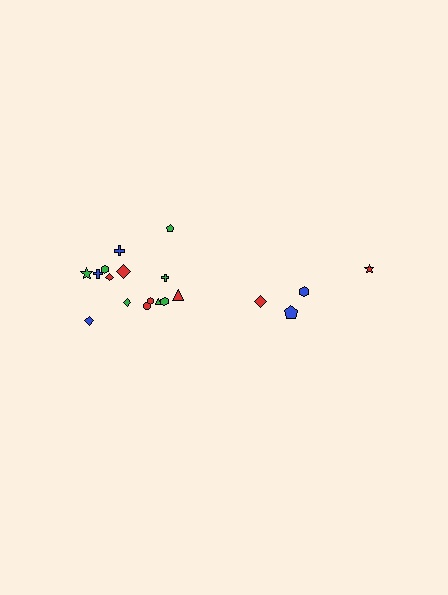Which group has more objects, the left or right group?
The left group.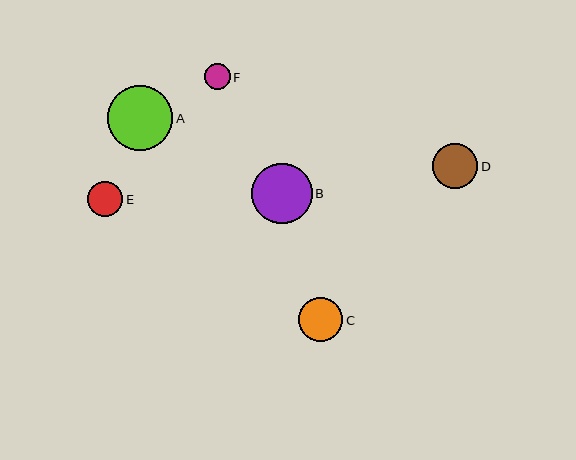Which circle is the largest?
Circle A is the largest with a size of approximately 66 pixels.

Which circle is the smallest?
Circle F is the smallest with a size of approximately 26 pixels.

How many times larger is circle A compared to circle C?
Circle A is approximately 1.5 times the size of circle C.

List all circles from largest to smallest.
From largest to smallest: A, B, D, C, E, F.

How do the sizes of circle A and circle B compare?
Circle A and circle B are approximately the same size.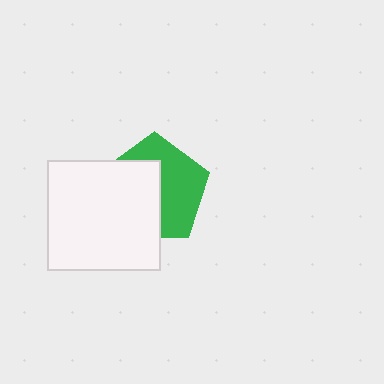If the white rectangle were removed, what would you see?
You would see the complete green pentagon.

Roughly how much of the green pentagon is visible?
About half of it is visible (roughly 49%).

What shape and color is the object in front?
The object in front is a white rectangle.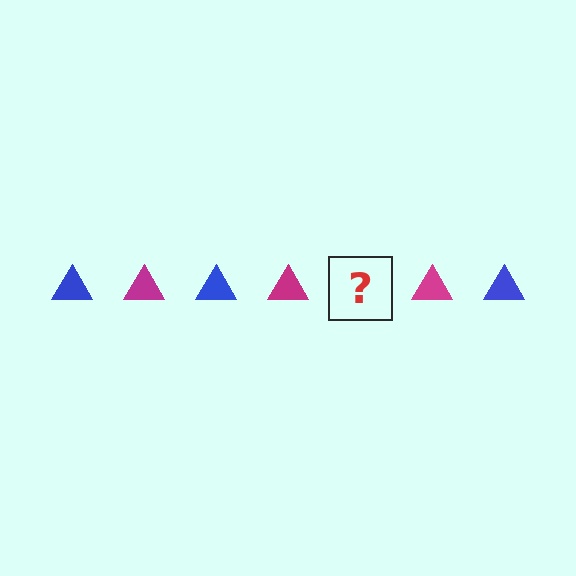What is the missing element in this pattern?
The missing element is a blue triangle.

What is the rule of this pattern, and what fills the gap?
The rule is that the pattern cycles through blue, magenta triangles. The gap should be filled with a blue triangle.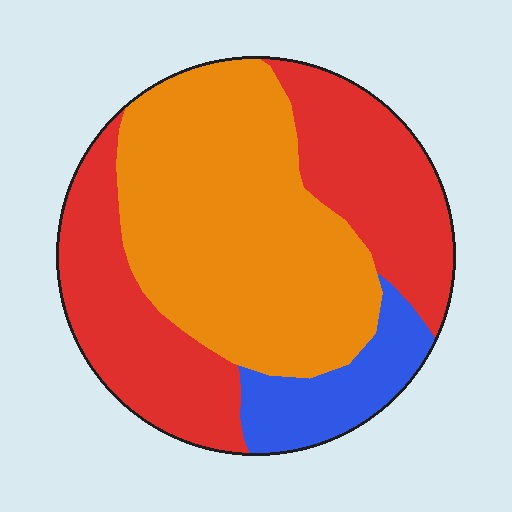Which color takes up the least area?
Blue, at roughly 10%.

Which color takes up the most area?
Orange, at roughly 45%.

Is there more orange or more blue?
Orange.